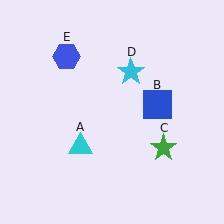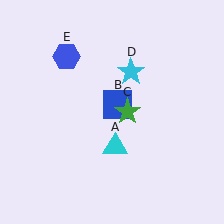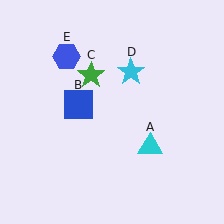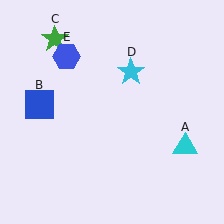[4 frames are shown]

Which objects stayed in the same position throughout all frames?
Cyan star (object D) and blue hexagon (object E) remained stationary.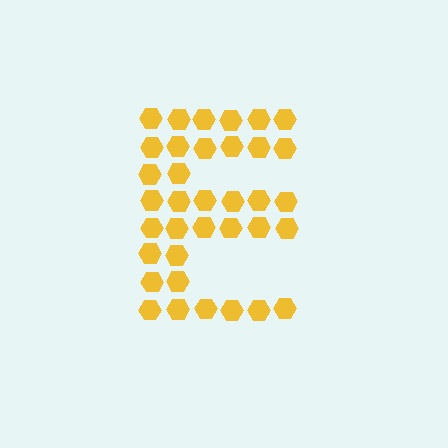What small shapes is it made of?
It is made of small hexagons.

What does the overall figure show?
The overall figure shows the letter E.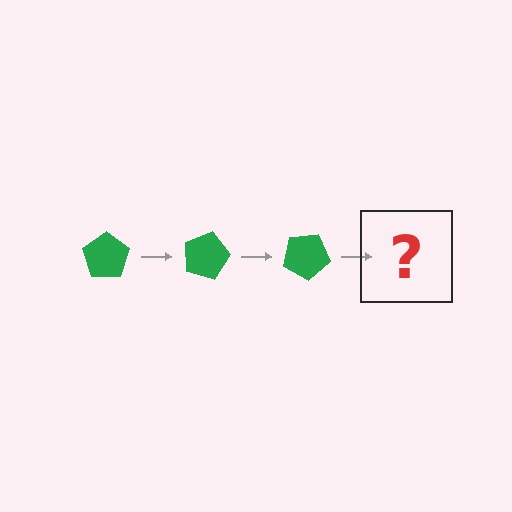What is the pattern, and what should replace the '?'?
The pattern is that the pentagon rotates 15 degrees each step. The '?' should be a green pentagon rotated 45 degrees.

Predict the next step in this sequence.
The next step is a green pentagon rotated 45 degrees.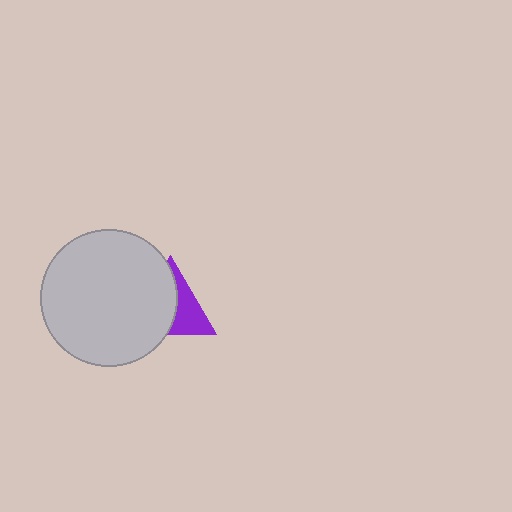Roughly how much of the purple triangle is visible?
A small part of it is visible (roughly 43%).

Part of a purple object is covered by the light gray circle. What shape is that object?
It is a triangle.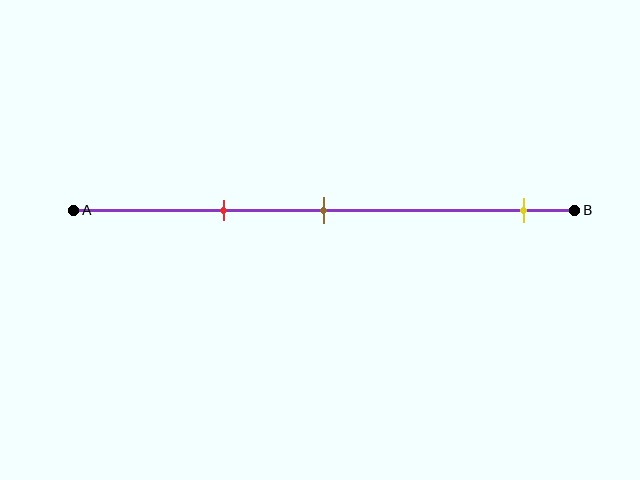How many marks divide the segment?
There are 3 marks dividing the segment.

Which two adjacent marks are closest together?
The red and brown marks are the closest adjacent pair.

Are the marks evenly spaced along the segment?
No, the marks are not evenly spaced.